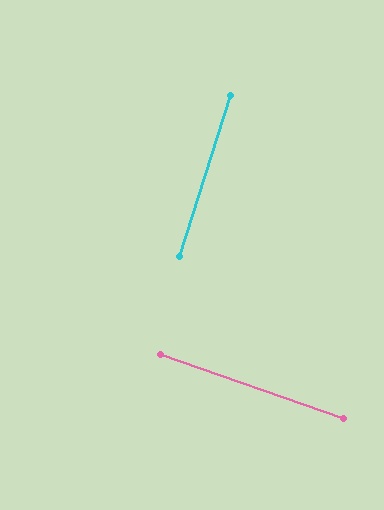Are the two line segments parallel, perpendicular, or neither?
Perpendicular — they meet at approximately 88°.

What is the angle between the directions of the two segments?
Approximately 88 degrees.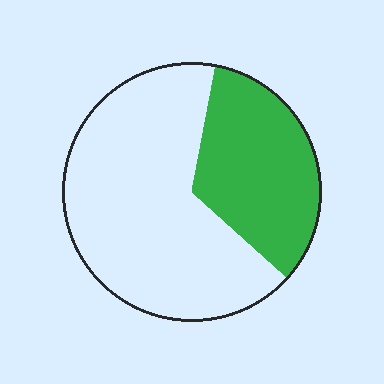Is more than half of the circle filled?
No.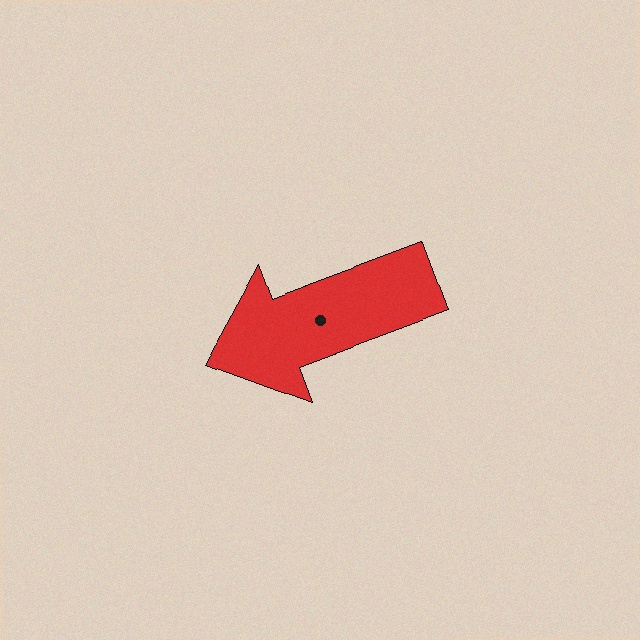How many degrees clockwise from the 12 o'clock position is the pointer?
Approximately 249 degrees.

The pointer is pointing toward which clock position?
Roughly 8 o'clock.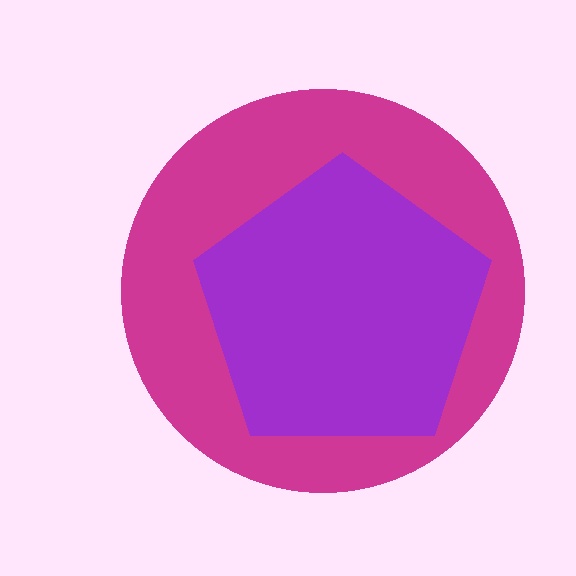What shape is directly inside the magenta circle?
The purple pentagon.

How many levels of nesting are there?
2.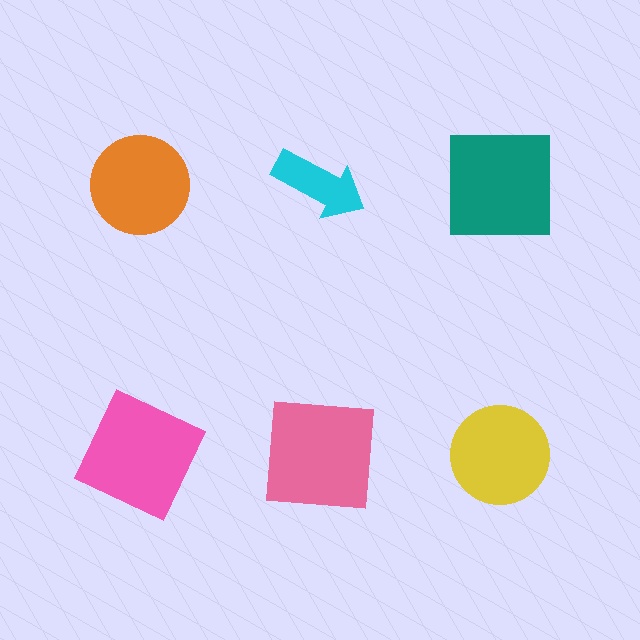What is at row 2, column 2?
A pink square.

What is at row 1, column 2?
A cyan arrow.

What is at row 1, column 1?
An orange circle.